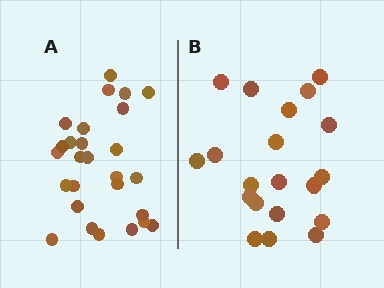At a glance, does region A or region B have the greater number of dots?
Region A (the left region) has more dots.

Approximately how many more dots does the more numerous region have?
Region A has roughly 8 or so more dots than region B.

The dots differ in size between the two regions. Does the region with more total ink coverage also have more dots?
No. Region B has more total ink coverage because its dots are larger, but region A actually contains more individual dots. Total area can be misleading — the number of items is what matters here.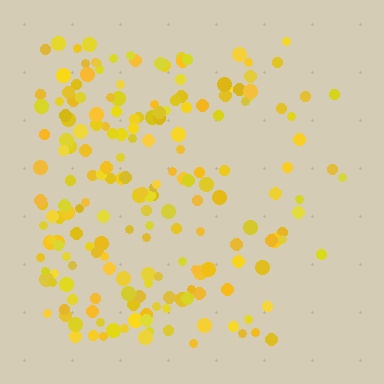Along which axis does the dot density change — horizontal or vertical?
Horizontal.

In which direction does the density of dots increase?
From right to left, with the left side densest.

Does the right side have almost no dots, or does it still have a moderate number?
Still a moderate number, just noticeably fewer than the left.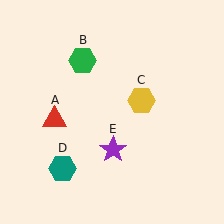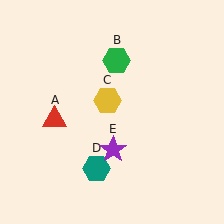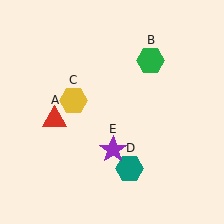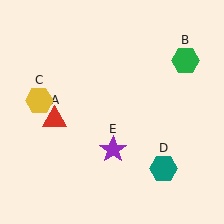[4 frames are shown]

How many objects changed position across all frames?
3 objects changed position: green hexagon (object B), yellow hexagon (object C), teal hexagon (object D).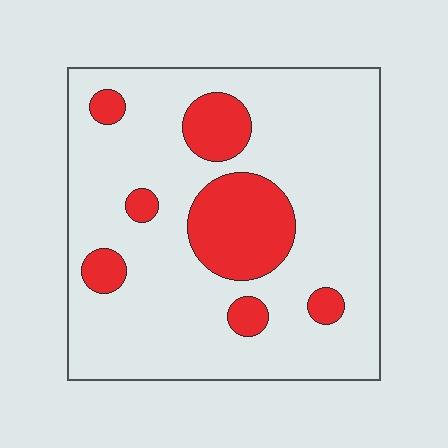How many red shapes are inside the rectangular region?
7.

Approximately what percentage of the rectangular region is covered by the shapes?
Approximately 20%.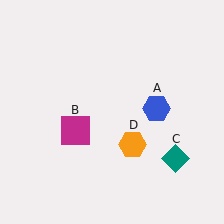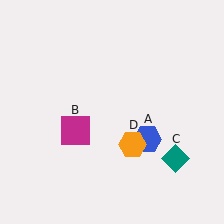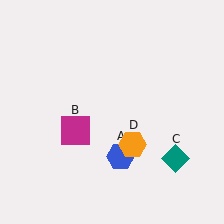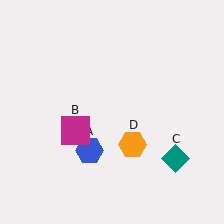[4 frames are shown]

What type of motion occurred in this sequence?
The blue hexagon (object A) rotated clockwise around the center of the scene.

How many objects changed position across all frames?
1 object changed position: blue hexagon (object A).